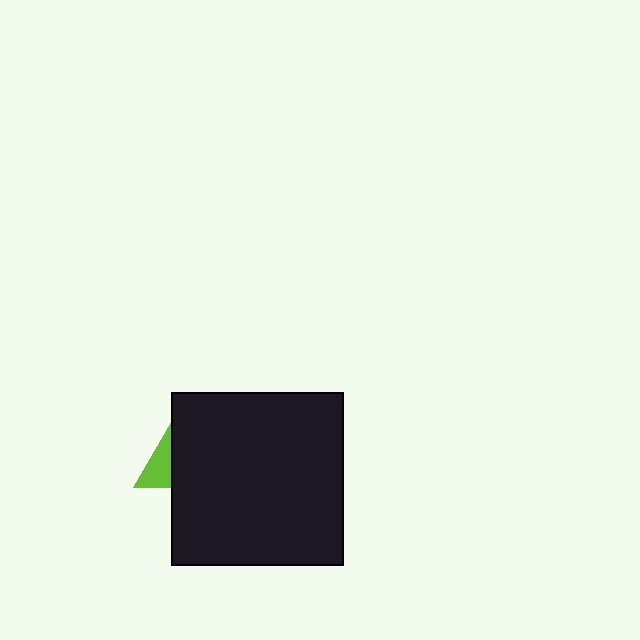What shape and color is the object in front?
The object in front is a black square.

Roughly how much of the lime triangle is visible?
A small part of it is visible (roughly 36%).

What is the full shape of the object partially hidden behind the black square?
The partially hidden object is a lime triangle.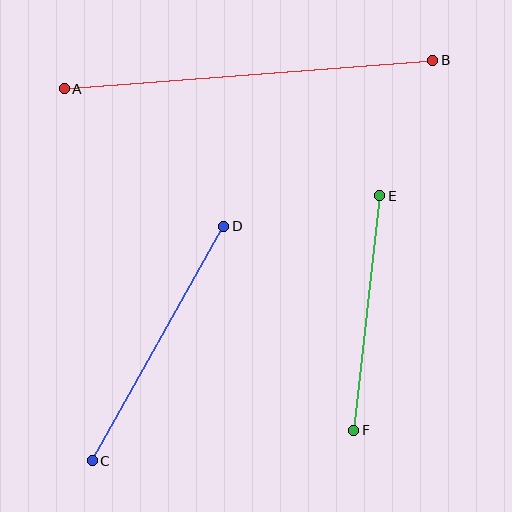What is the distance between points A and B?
The distance is approximately 369 pixels.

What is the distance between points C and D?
The distance is approximately 269 pixels.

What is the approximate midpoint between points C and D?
The midpoint is at approximately (158, 343) pixels.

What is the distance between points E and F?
The distance is approximately 236 pixels.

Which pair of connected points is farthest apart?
Points A and B are farthest apart.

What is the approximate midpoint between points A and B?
The midpoint is at approximately (248, 75) pixels.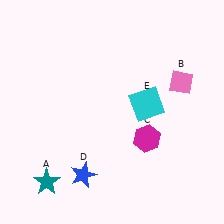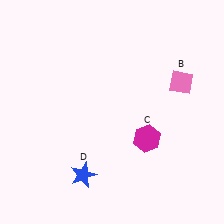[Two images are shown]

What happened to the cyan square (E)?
The cyan square (E) was removed in Image 2. It was in the top-right area of Image 1.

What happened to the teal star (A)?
The teal star (A) was removed in Image 2. It was in the bottom-left area of Image 1.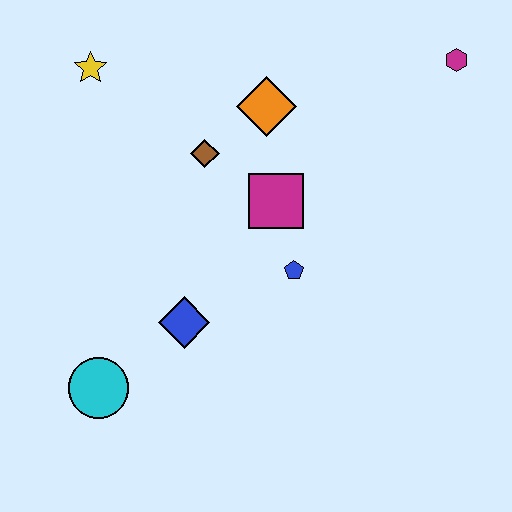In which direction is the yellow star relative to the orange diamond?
The yellow star is to the left of the orange diamond.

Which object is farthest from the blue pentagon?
The yellow star is farthest from the blue pentagon.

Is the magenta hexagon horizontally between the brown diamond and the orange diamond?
No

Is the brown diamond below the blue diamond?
No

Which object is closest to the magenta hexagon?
The orange diamond is closest to the magenta hexagon.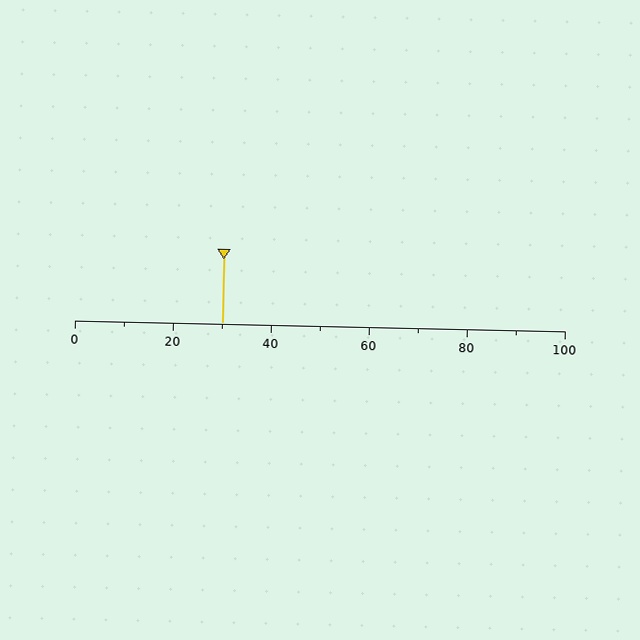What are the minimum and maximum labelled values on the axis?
The axis runs from 0 to 100.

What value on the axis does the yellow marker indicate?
The marker indicates approximately 30.